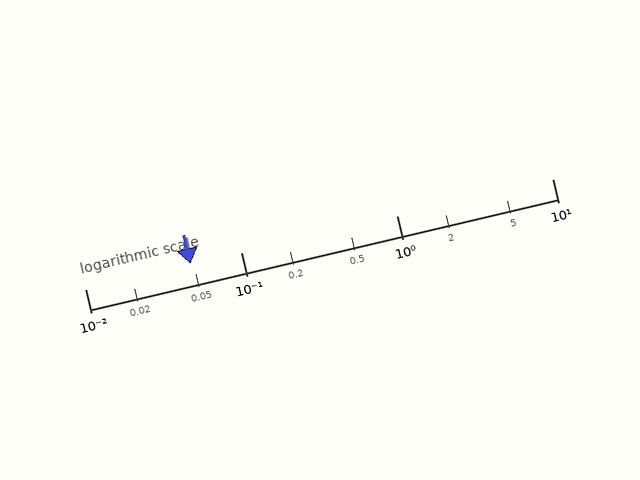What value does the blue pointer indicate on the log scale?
The pointer indicates approximately 0.048.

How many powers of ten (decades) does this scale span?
The scale spans 3 decades, from 0.01 to 10.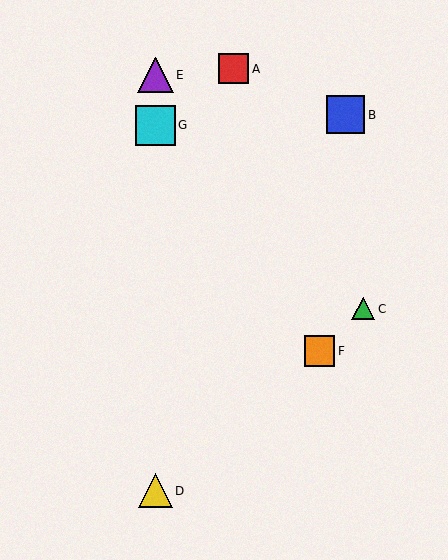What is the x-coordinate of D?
Object D is at x≈156.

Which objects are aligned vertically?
Objects D, E, G are aligned vertically.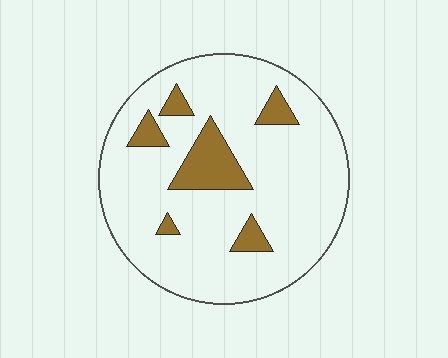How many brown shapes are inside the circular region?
6.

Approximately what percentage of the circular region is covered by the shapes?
Approximately 15%.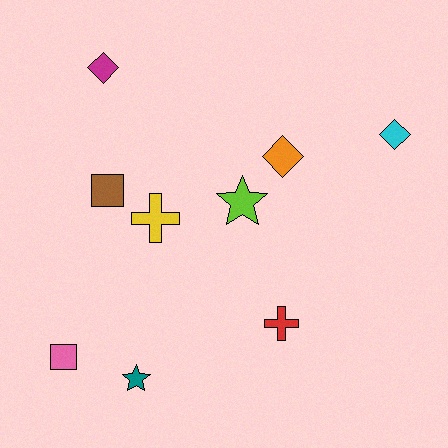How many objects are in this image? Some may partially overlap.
There are 9 objects.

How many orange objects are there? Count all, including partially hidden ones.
There is 1 orange object.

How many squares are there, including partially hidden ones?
There are 2 squares.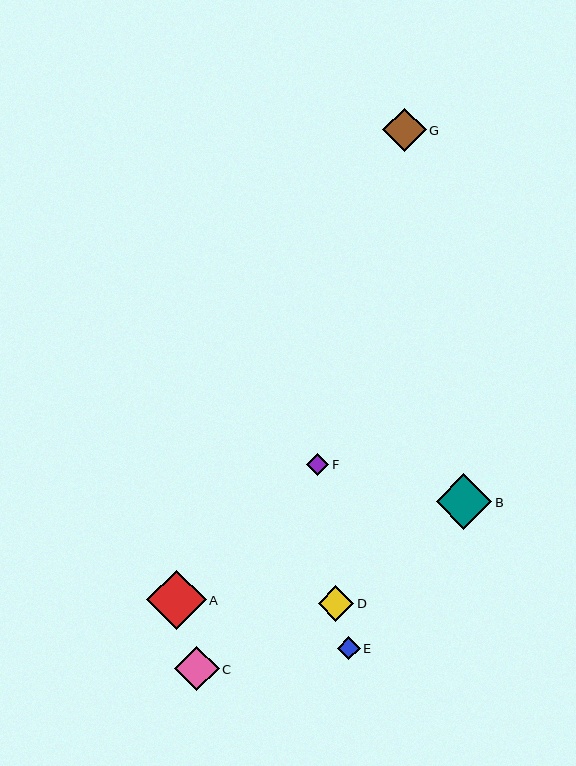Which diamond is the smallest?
Diamond F is the smallest with a size of approximately 22 pixels.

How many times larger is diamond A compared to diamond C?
Diamond A is approximately 1.3 times the size of diamond C.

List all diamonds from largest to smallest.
From largest to smallest: A, B, C, G, D, E, F.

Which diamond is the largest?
Diamond A is the largest with a size of approximately 60 pixels.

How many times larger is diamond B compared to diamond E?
Diamond B is approximately 2.4 times the size of diamond E.